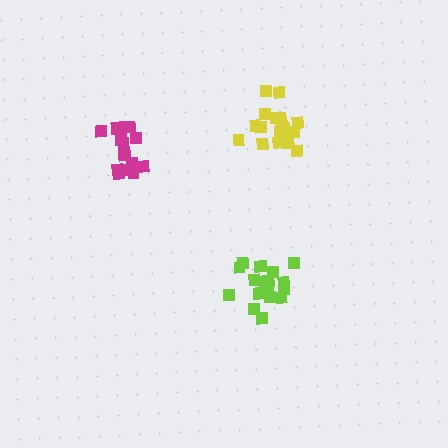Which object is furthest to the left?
The magenta cluster is leftmost.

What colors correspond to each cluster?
The clusters are colored: yellow, lime, magenta.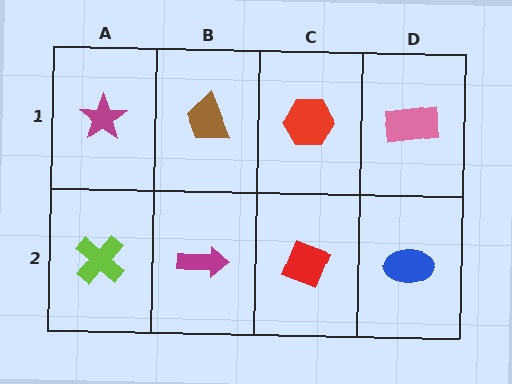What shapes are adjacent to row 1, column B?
A magenta arrow (row 2, column B), a magenta star (row 1, column A), a red hexagon (row 1, column C).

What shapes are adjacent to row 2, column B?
A brown trapezoid (row 1, column B), a lime cross (row 2, column A), a red diamond (row 2, column C).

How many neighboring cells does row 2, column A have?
2.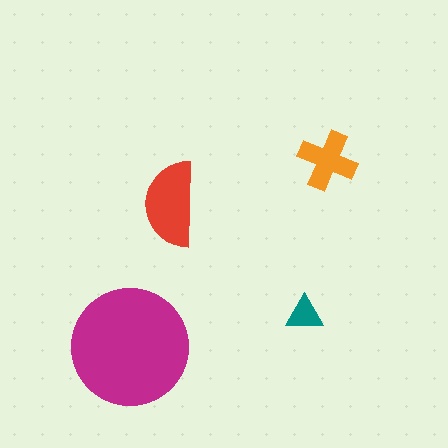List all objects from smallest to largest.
The teal triangle, the orange cross, the red semicircle, the magenta circle.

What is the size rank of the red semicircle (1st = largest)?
2nd.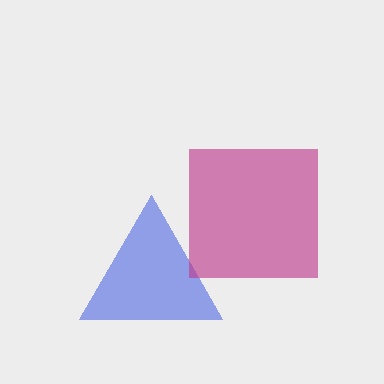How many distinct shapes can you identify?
There are 2 distinct shapes: a blue triangle, a magenta square.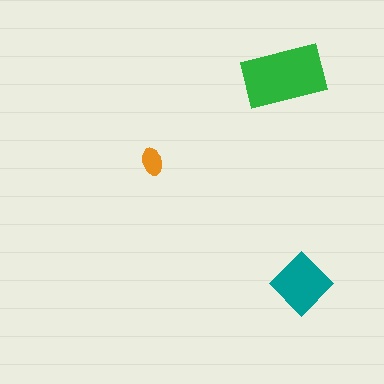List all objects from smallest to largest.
The orange ellipse, the teal diamond, the green rectangle.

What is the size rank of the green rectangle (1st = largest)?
1st.